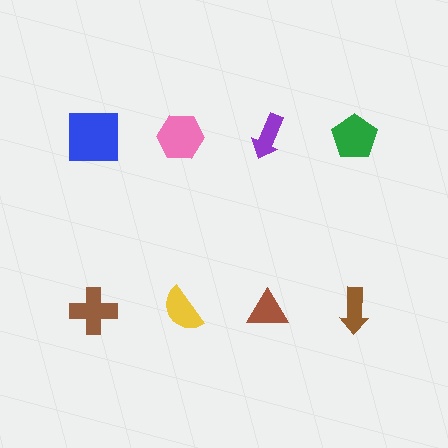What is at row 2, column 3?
A brown triangle.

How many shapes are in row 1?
4 shapes.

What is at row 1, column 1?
A blue square.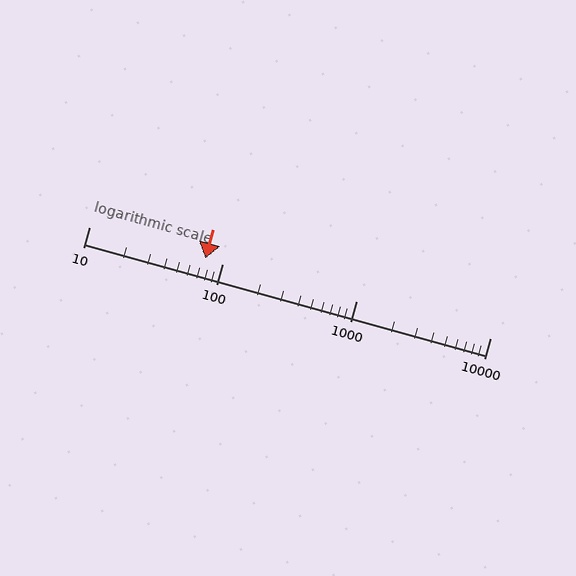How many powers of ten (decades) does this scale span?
The scale spans 3 decades, from 10 to 10000.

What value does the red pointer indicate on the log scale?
The pointer indicates approximately 74.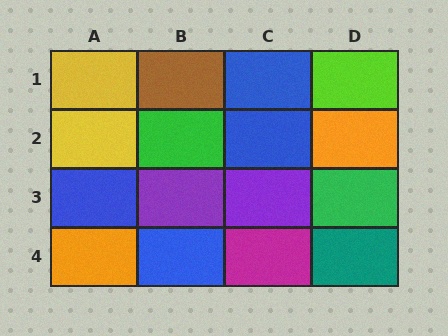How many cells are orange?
2 cells are orange.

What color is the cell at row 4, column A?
Orange.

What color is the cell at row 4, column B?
Blue.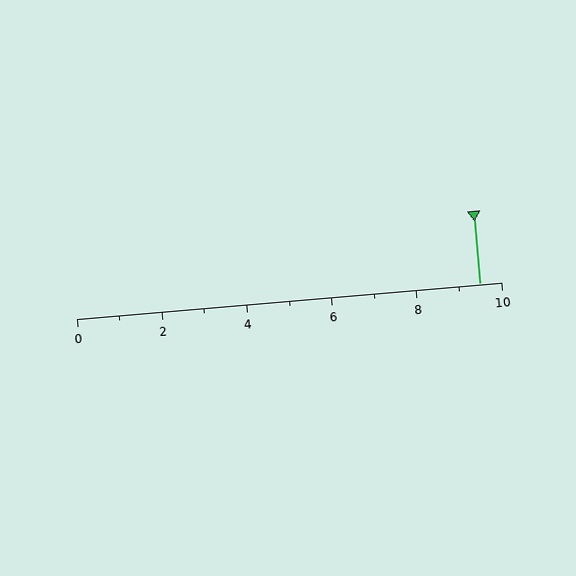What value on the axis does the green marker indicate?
The marker indicates approximately 9.5.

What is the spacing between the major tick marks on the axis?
The major ticks are spaced 2 apart.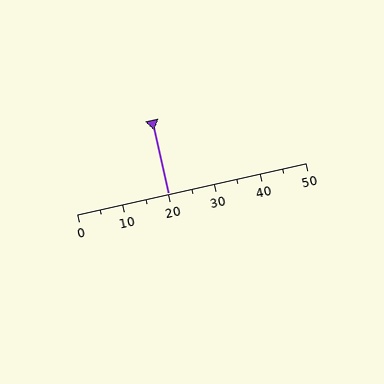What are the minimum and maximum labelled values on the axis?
The axis runs from 0 to 50.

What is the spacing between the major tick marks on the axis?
The major ticks are spaced 10 apart.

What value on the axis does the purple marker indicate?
The marker indicates approximately 20.